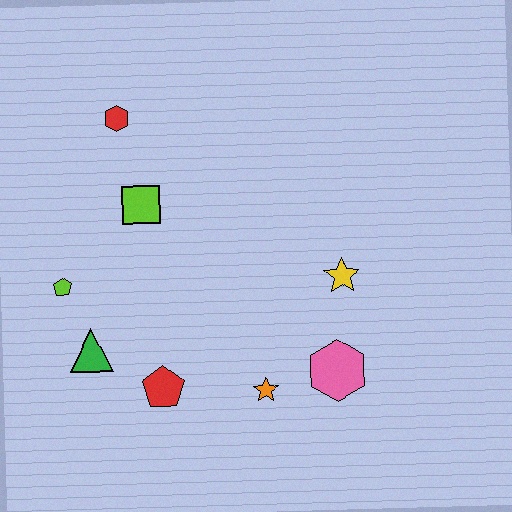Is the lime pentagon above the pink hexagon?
Yes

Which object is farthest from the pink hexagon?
The red hexagon is farthest from the pink hexagon.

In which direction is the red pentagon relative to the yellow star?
The red pentagon is to the left of the yellow star.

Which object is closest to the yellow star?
The pink hexagon is closest to the yellow star.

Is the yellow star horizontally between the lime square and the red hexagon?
No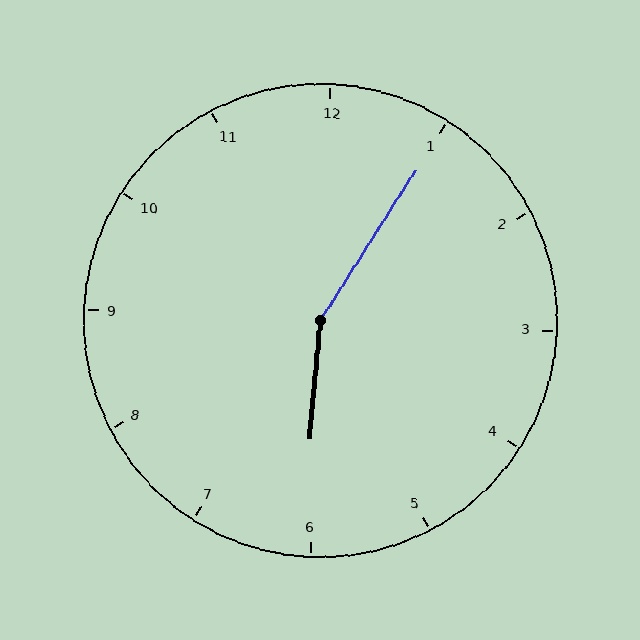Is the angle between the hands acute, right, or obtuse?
It is obtuse.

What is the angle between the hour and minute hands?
Approximately 152 degrees.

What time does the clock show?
6:05.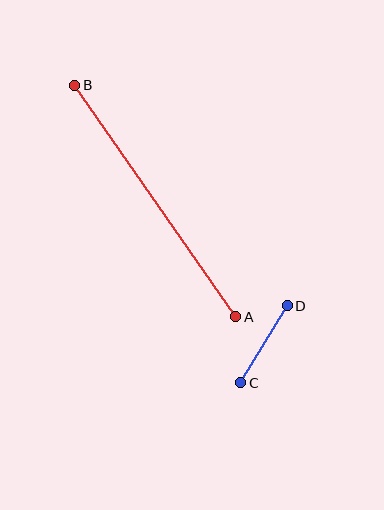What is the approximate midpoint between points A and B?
The midpoint is at approximately (155, 201) pixels.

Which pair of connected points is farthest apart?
Points A and B are farthest apart.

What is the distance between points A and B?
The distance is approximately 282 pixels.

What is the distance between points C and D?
The distance is approximately 90 pixels.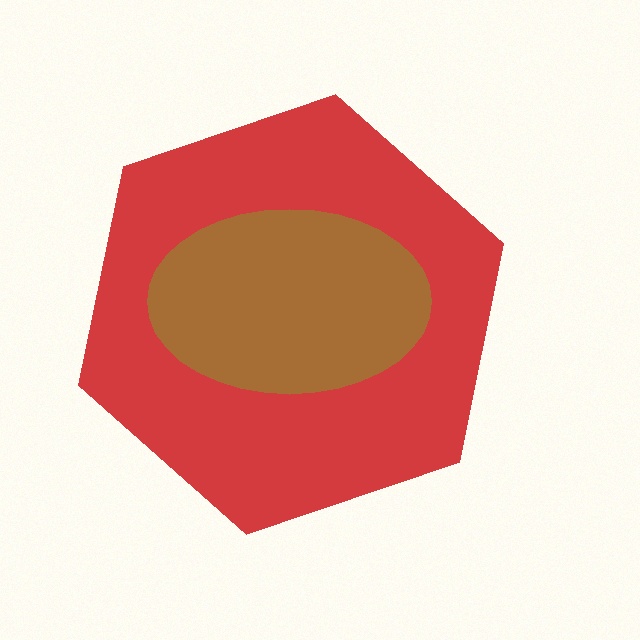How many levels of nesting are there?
2.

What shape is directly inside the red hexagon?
The brown ellipse.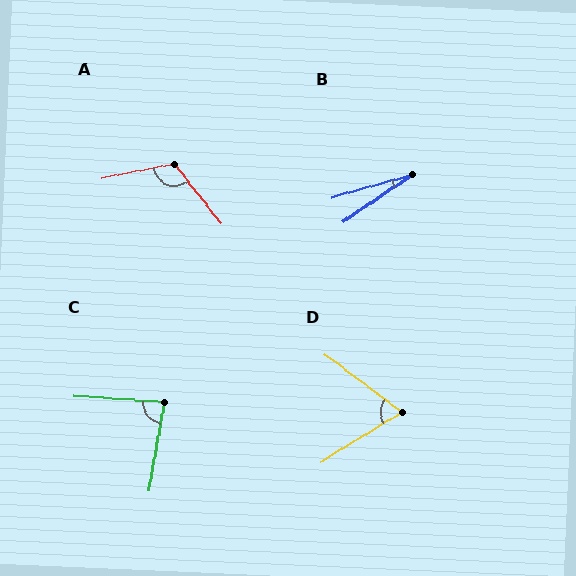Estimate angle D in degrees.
Approximately 68 degrees.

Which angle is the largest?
A, at approximately 117 degrees.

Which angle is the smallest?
B, at approximately 19 degrees.